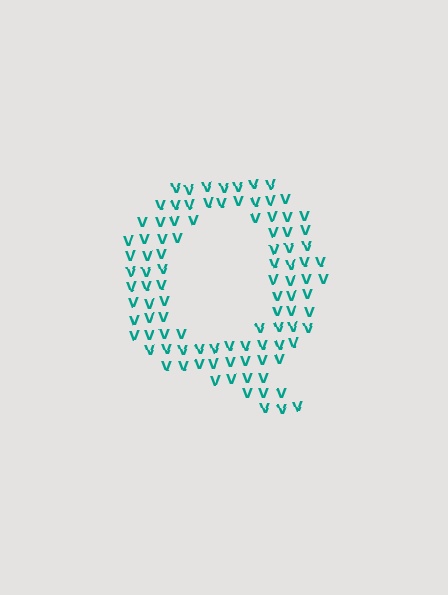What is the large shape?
The large shape is the letter Q.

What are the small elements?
The small elements are letter V's.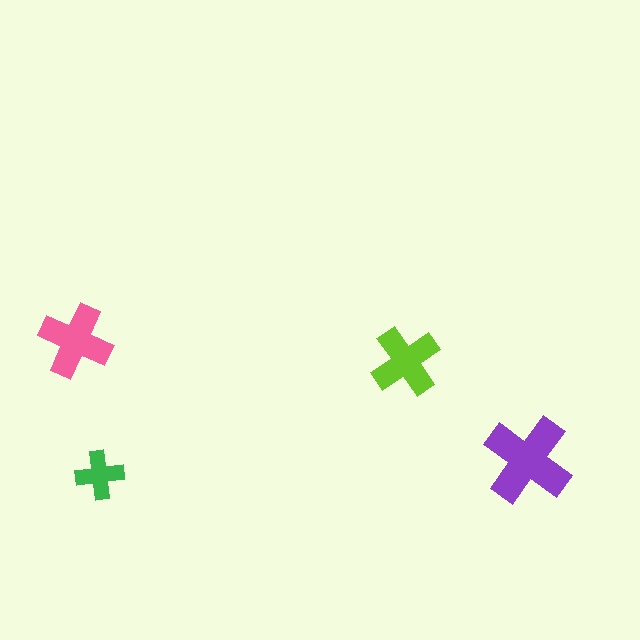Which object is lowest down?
The green cross is bottommost.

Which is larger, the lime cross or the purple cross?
The purple one.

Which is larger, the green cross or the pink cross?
The pink one.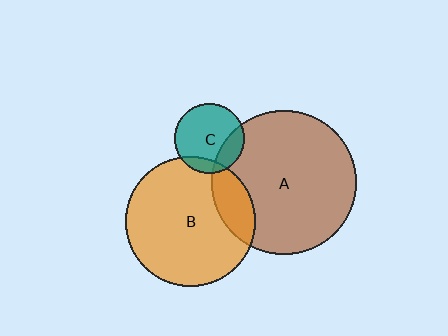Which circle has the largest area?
Circle A (brown).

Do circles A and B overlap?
Yes.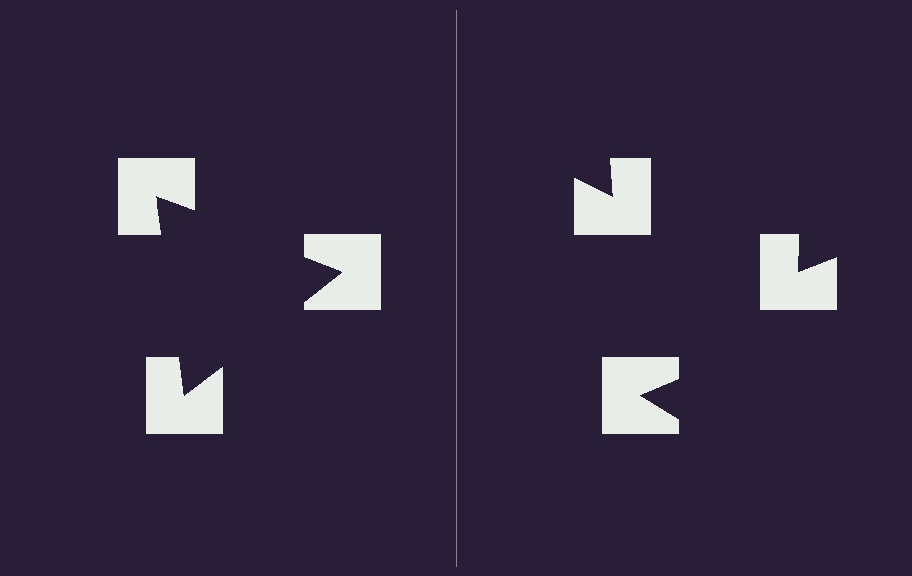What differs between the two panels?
The notched squares are positioned identically on both sides; only the wedge orientations differ. On the left they align to a triangle; on the right they are misaligned.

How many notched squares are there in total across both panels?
6 — 3 on each side.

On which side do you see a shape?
An illusory triangle appears on the left side. On the right side the wedge cuts are rotated, so no coherent shape forms.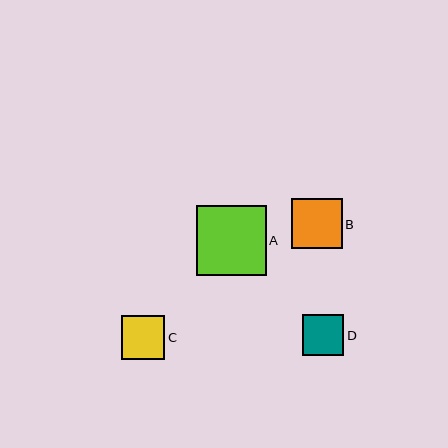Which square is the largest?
Square A is the largest with a size of approximately 70 pixels.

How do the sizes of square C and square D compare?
Square C and square D are approximately the same size.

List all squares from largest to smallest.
From largest to smallest: A, B, C, D.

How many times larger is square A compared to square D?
Square A is approximately 1.7 times the size of square D.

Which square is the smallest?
Square D is the smallest with a size of approximately 42 pixels.